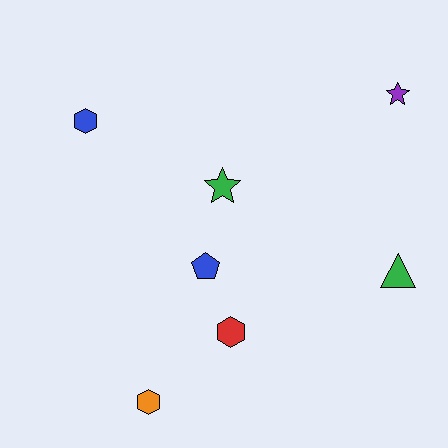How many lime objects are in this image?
There are no lime objects.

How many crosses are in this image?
There are no crosses.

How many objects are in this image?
There are 7 objects.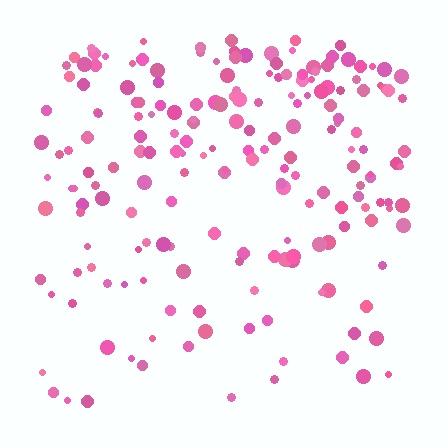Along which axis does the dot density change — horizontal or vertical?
Vertical.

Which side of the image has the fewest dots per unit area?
The bottom.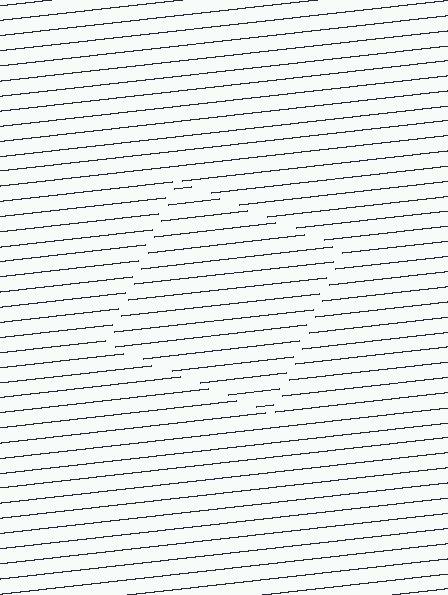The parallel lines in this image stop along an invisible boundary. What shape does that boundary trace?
An illusory square. The interior of the shape contains the same grating, shifted by half a period — the contour is defined by the phase discontinuity where line-ends from the inner and outer gratings abut.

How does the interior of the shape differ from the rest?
The interior of the shape contains the same grating, shifted by half a period — the contour is defined by the phase discontinuity where line-ends from the inner and outer gratings abut.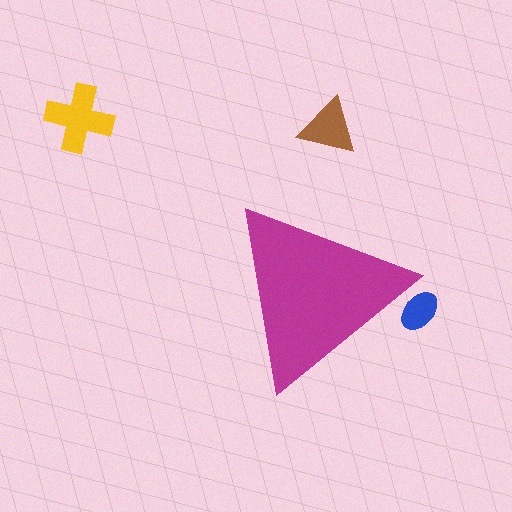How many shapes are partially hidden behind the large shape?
1 shape is partially hidden.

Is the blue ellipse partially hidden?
Yes, the blue ellipse is partially hidden behind the magenta triangle.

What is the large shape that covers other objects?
A magenta triangle.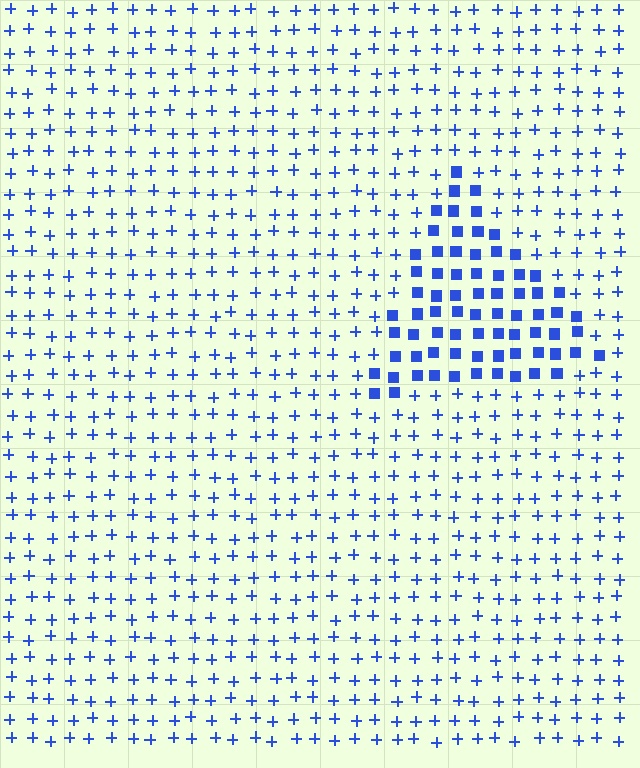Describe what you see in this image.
The image is filled with small blue elements arranged in a uniform grid. A triangle-shaped region contains squares, while the surrounding area contains plus signs. The boundary is defined purely by the change in element shape.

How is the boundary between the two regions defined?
The boundary is defined by a change in element shape: squares inside vs. plus signs outside. All elements share the same color and spacing.